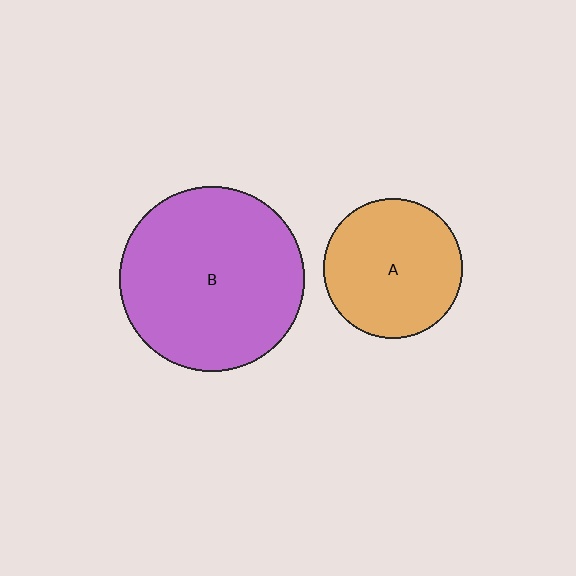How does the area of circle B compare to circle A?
Approximately 1.8 times.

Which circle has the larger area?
Circle B (purple).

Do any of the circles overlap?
No, none of the circles overlap.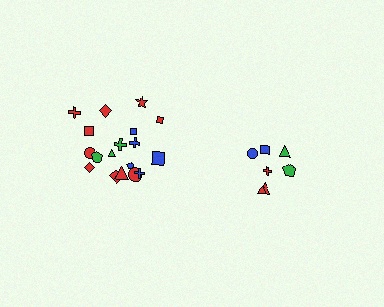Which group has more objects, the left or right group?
The left group.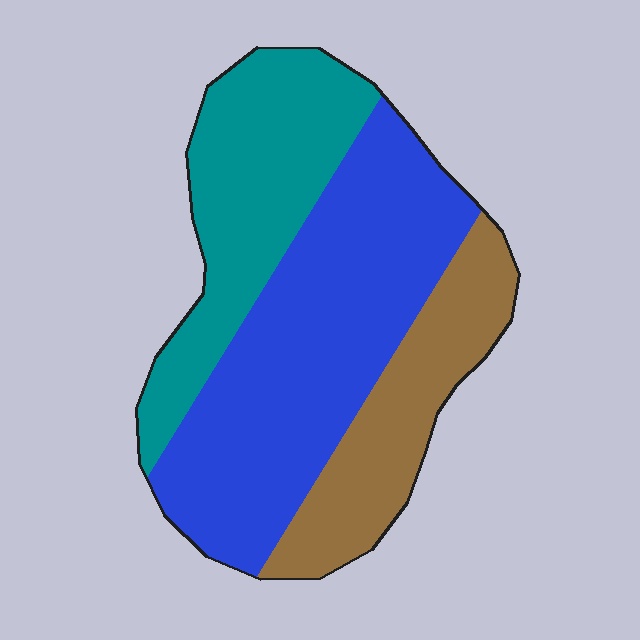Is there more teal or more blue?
Blue.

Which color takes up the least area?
Brown, at roughly 20%.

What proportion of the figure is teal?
Teal covers about 30% of the figure.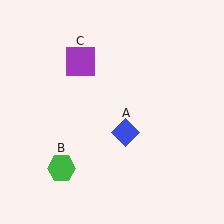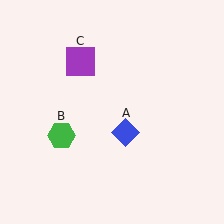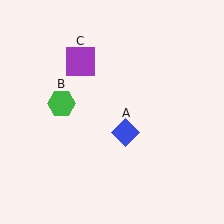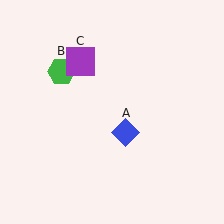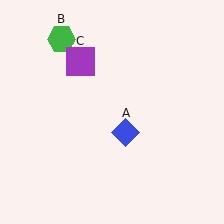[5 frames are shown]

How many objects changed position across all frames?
1 object changed position: green hexagon (object B).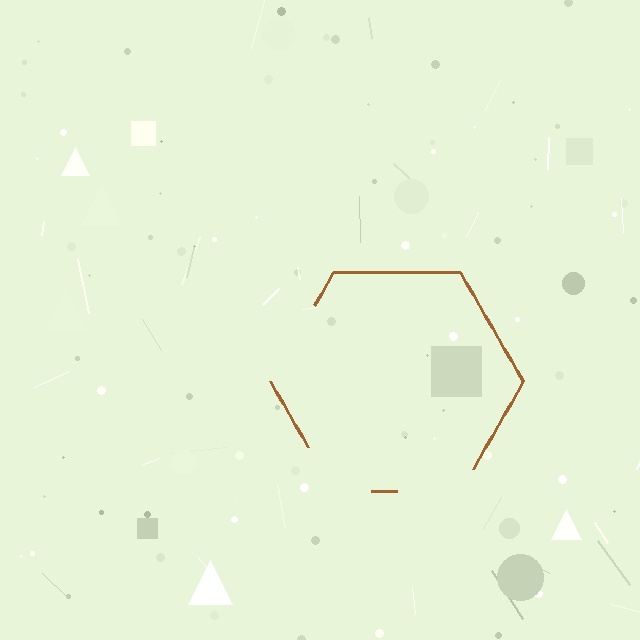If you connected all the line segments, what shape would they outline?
They would outline a hexagon.